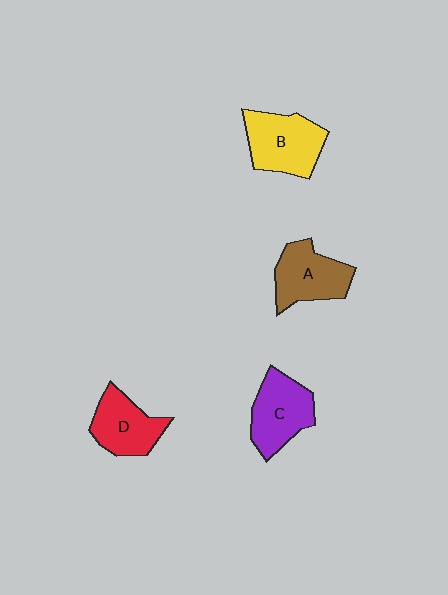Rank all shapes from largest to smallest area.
From largest to smallest: B (yellow), C (purple), A (brown), D (red).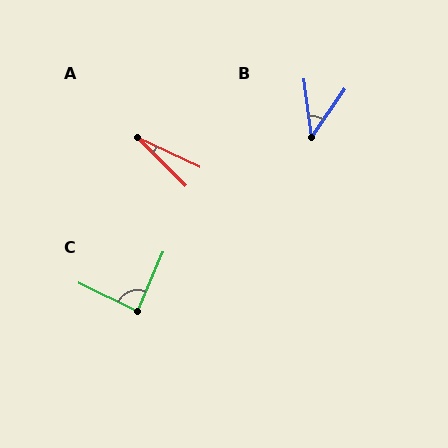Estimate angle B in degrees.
Approximately 42 degrees.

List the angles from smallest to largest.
A (20°), B (42°), C (87°).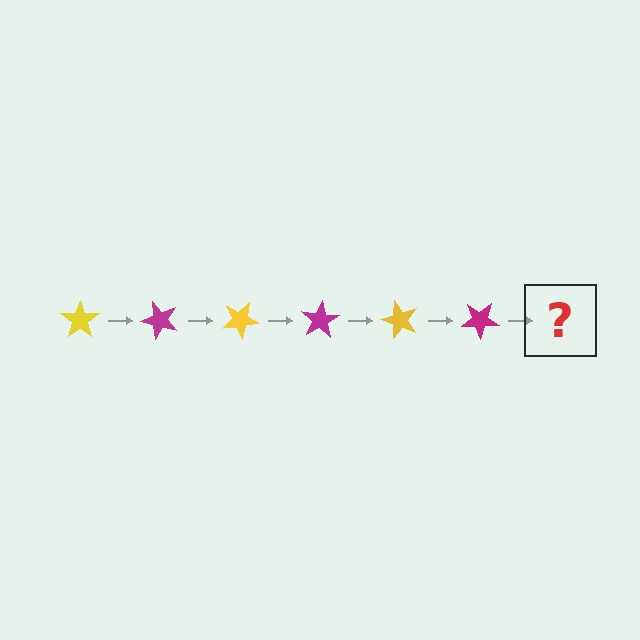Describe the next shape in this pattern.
It should be a yellow star, rotated 300 degrees from the start.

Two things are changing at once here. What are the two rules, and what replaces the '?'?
The two rules are that it rotates 50 degrees each step and the color cycles through yellow and magenta. The '?' should be a yellow star, rotated 300 degrees from the start.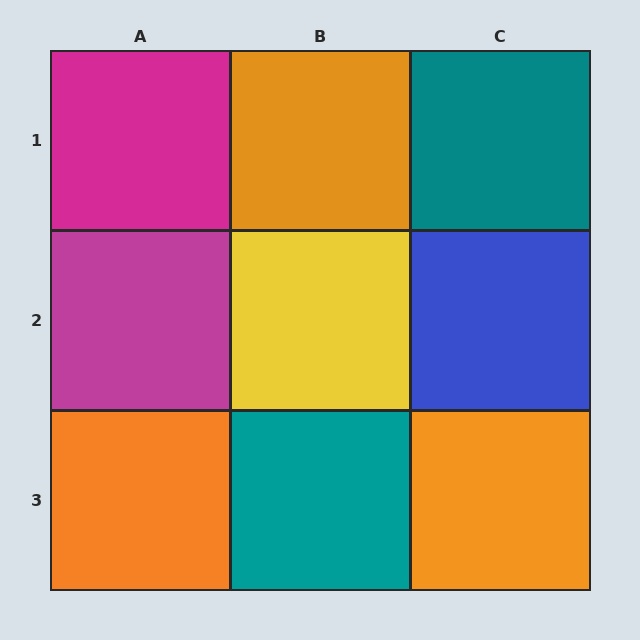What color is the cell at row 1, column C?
Teal.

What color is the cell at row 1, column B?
Orange.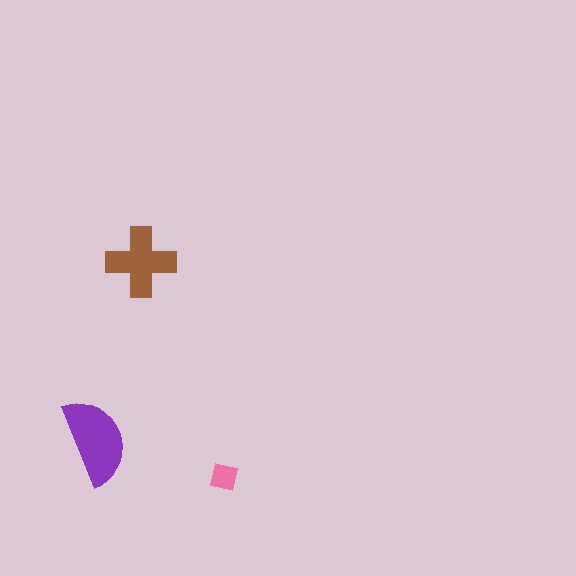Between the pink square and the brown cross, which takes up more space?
The brown cross.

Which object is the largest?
The purple semicircle.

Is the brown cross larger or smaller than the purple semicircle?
Smaller.